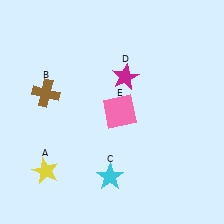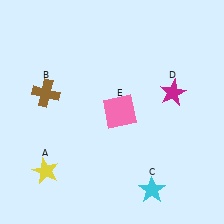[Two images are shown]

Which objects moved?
The objects that moved are: the cyan star (C), the magenta star (D).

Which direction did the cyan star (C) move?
The cyan star (C) moved right.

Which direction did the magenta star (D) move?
The magenta star (D) moved right.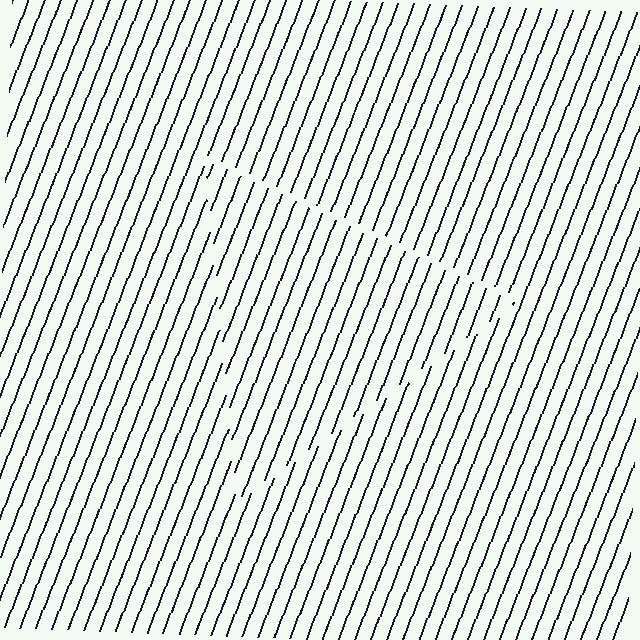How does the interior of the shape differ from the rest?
The interior of the shape contains the same grating, shifted by half a period — the contour is defined by the phase discontinuity where line-ends from the inner and outer gratings abut.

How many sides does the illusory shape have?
3 sides — the line-ends trace a triangle.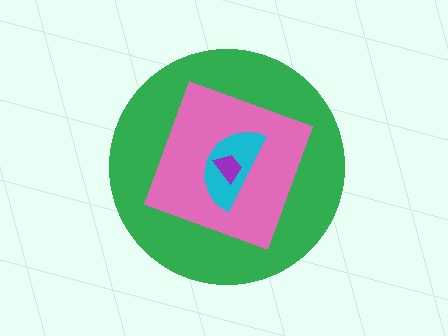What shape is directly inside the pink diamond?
The cyan semicircle.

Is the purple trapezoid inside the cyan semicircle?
Yes.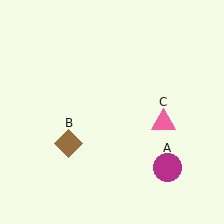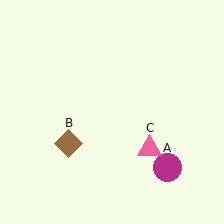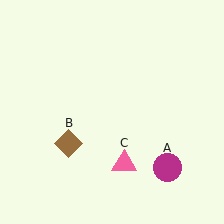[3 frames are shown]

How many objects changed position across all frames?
1 object changed position: pink triangle (object C).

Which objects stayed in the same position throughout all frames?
Magenta circle (object A) and brown diamond (object B) remained stationary.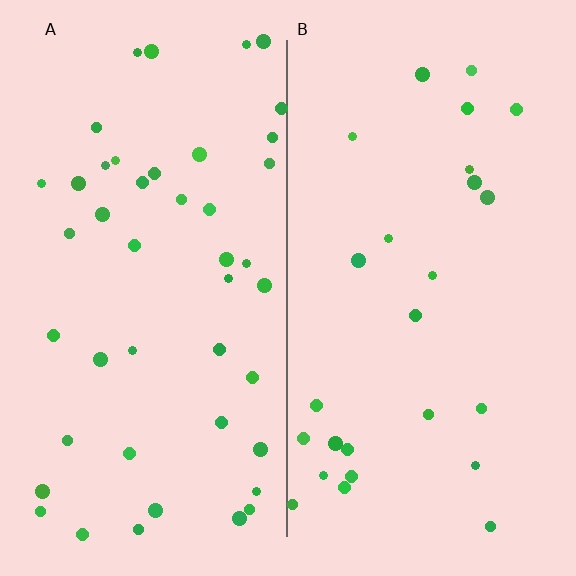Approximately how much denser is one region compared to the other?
Approximately 1.7× — region A over region B.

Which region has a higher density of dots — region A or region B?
A (the left).